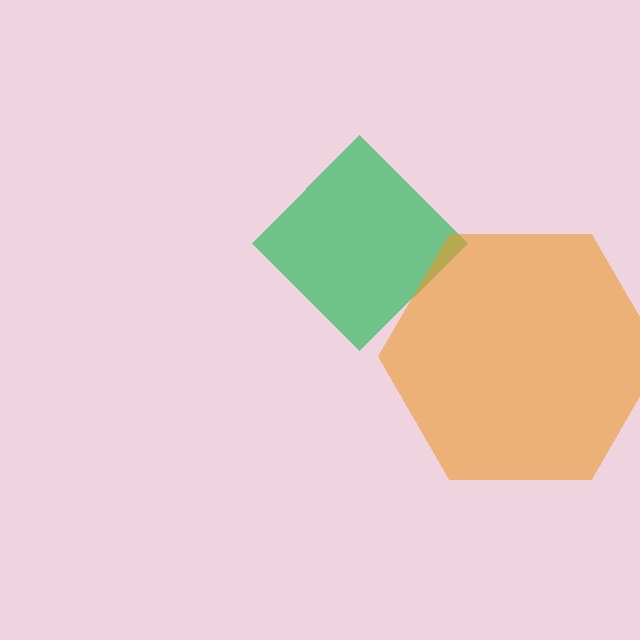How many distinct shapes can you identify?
There are 2 distinct shapes: a green diamond, an orange hexagon.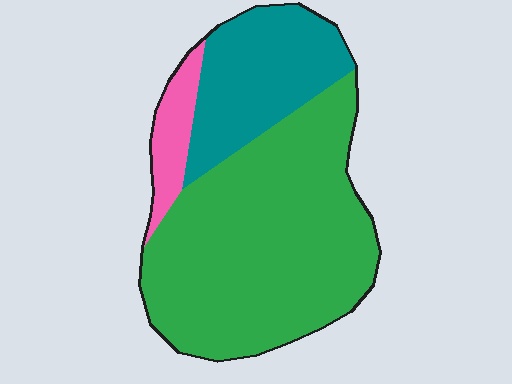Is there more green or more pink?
Green.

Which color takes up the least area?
Pink, at roughly 10%.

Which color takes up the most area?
Green, at roughly 65%.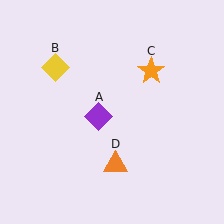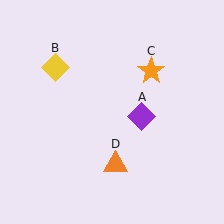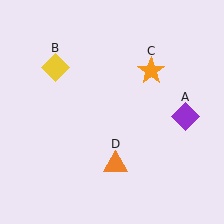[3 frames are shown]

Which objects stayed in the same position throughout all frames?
Yellow diamond (object B) and orange star (object C) and orange triangle (object D) remained stationary.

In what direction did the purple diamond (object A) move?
The purple diamond (object A) moved right.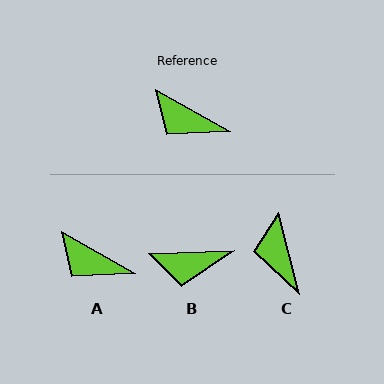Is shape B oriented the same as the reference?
No, it is off by about 32 degrees.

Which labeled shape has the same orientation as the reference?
A.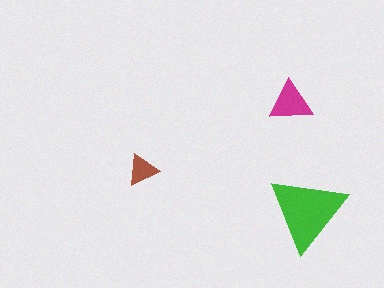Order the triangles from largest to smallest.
the green one, the magenta one, the brown one.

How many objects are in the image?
There are 3 objects in the image.